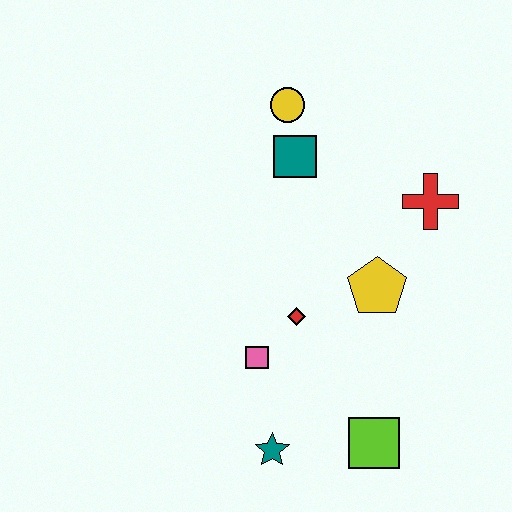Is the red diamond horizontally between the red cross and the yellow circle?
Yes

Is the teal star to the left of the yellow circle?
Yes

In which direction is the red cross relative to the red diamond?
The red cross is to the right of the red diamond.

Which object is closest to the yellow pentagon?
The red diamond is closest to the yellow pentagon.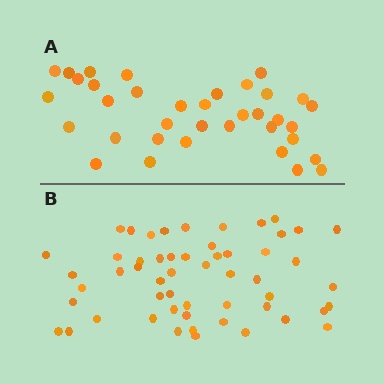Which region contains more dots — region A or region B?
Region B (the bottom region) has more dots.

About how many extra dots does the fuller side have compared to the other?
Region B has approximately 20 more dots than region A.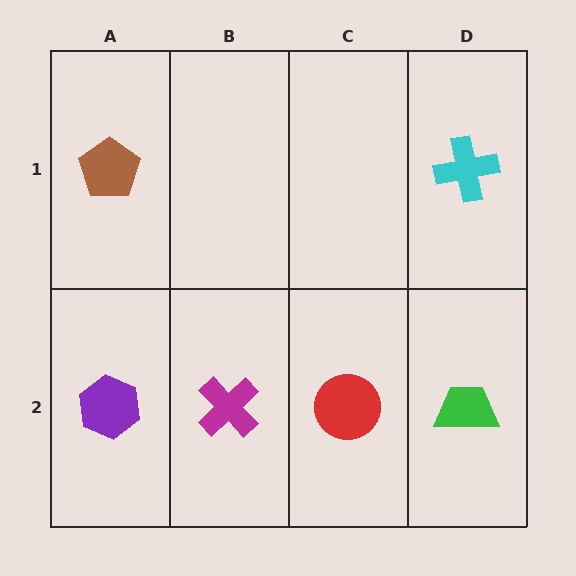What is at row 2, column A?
A purple hexagon.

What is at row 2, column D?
A green trapezoid.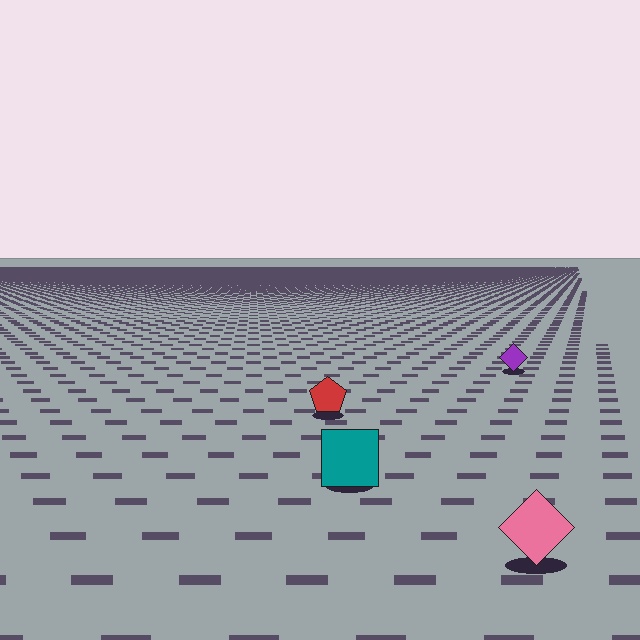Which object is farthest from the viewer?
The purple diamond is farthest from the viewer. It appears smaller and the ground texture around it is denser.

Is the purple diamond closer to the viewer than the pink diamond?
No. The pink diamond is closer — you can tell from the texture gradient: the ground texture is coarser near it.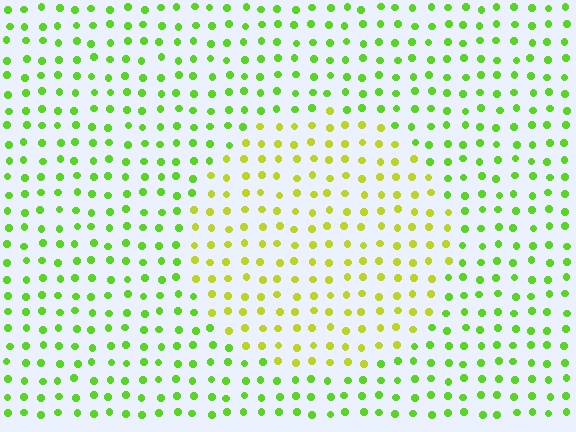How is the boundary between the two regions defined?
The boundary is defined purely by a slight shift in hue (about 33 degrees). Spacing, size, and orientation are identical on both sides.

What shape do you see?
I see a circle.